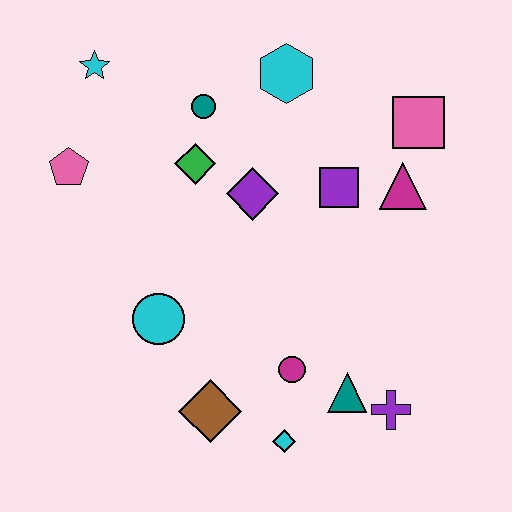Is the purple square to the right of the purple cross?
No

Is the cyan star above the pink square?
Yes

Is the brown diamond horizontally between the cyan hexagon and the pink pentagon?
Yes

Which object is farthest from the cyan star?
The purple cross is farthest from the cyan star.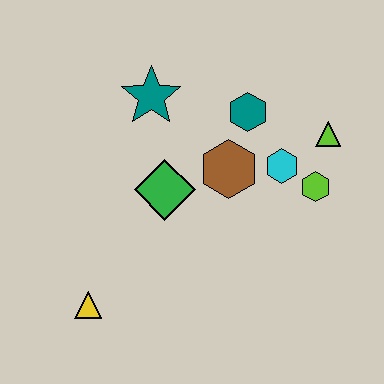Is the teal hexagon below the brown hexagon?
No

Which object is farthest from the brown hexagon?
The yellow triangle is farthest from the brown hexagon.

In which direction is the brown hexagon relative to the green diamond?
The brown hexagon is to the right of the green diamond.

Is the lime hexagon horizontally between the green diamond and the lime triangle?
Yes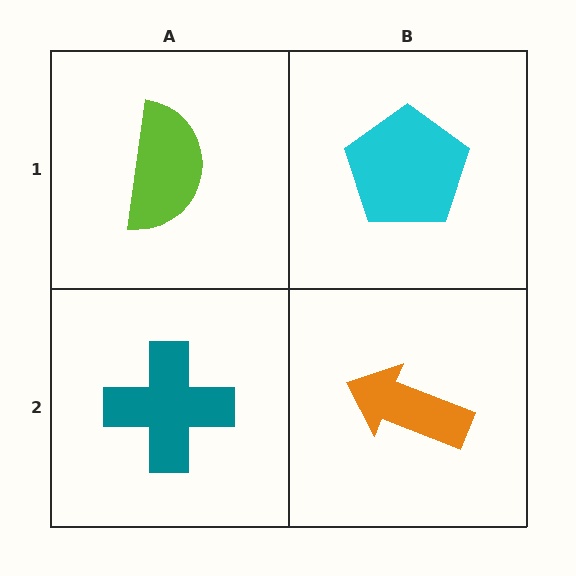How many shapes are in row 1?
2 shapes.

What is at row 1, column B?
A cyan pentagon.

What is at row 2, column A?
A teal cross.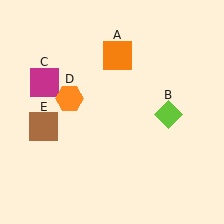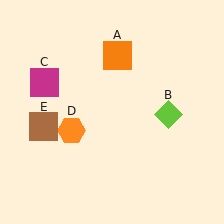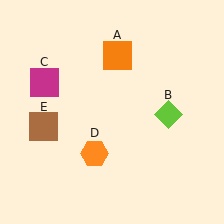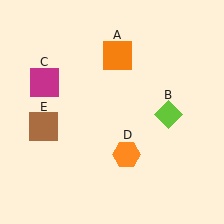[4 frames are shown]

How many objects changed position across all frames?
1 object changed position: orange hexagon (object D).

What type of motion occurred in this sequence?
The orange hexagon (object D) rotated counterclockwise around the center of the scene.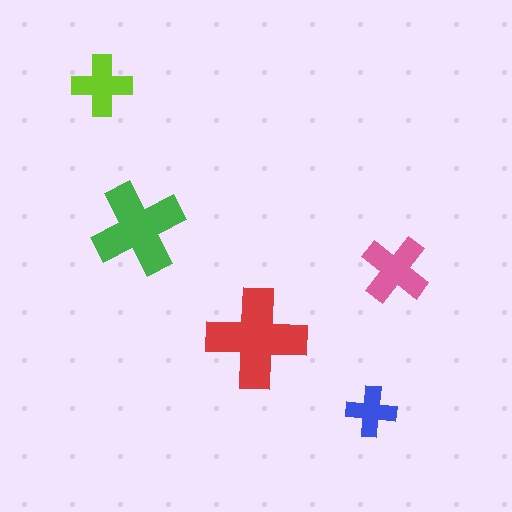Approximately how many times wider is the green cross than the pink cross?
About 1.5 times wider.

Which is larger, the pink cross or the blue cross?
The pink one.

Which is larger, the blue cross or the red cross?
The red one.